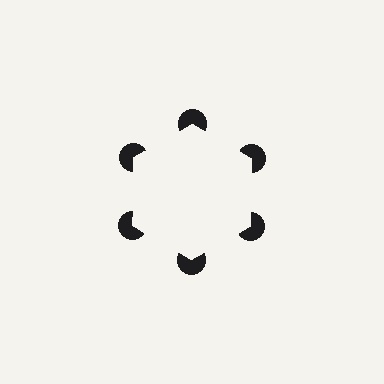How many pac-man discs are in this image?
There are 6 — one at each vertex of the illusory hexagon.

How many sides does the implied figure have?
6 sides.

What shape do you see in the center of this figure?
An illusory hexagon — its edges are inferred from the aligned wedge cuts in the pac-man discs, not physically drawn.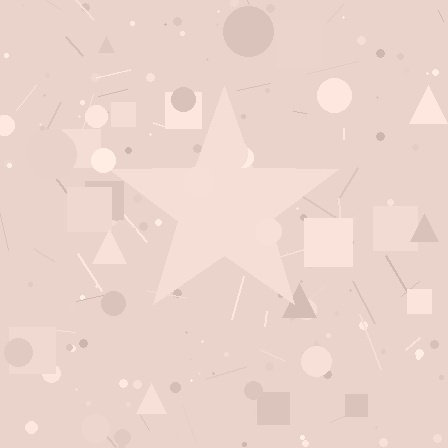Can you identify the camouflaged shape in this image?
The camouflaged shape is a star.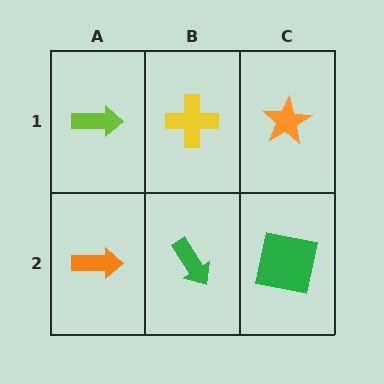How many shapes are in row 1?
3 shapes.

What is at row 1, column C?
An orange star.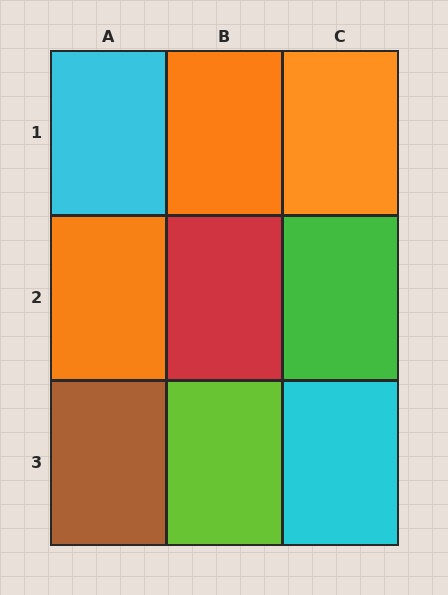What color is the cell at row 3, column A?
Brown.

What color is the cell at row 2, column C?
Green.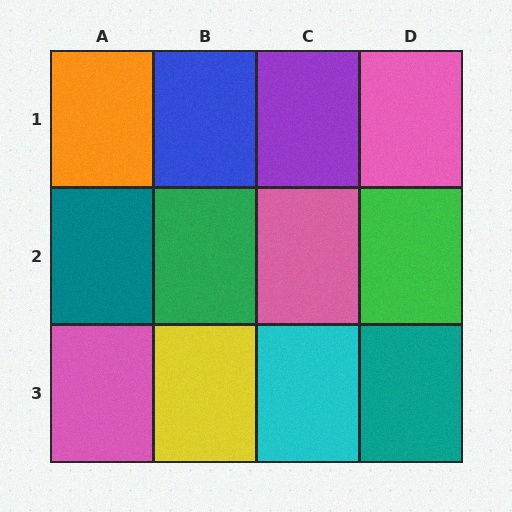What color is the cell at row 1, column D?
Pink.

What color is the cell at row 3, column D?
Teal.